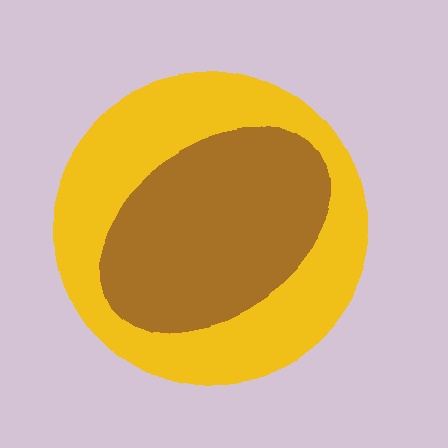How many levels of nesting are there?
2.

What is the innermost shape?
The brown ellipse.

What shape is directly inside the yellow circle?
The brown ellipse.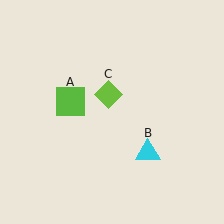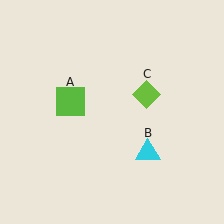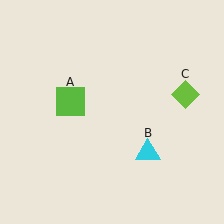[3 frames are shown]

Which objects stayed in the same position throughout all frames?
Lime square (object A) and cyan triangle (object B) remained stationary.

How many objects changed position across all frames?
1 object changed position: lime diamond (object C).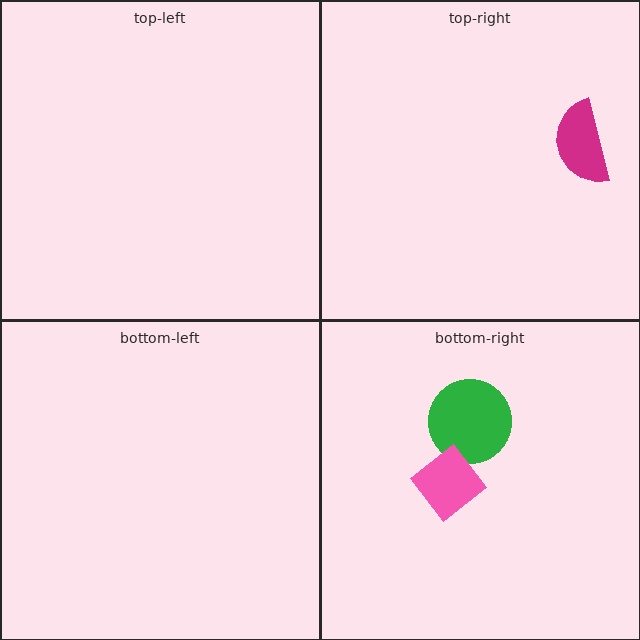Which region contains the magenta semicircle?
The top-right region.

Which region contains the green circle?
The bottom-right region.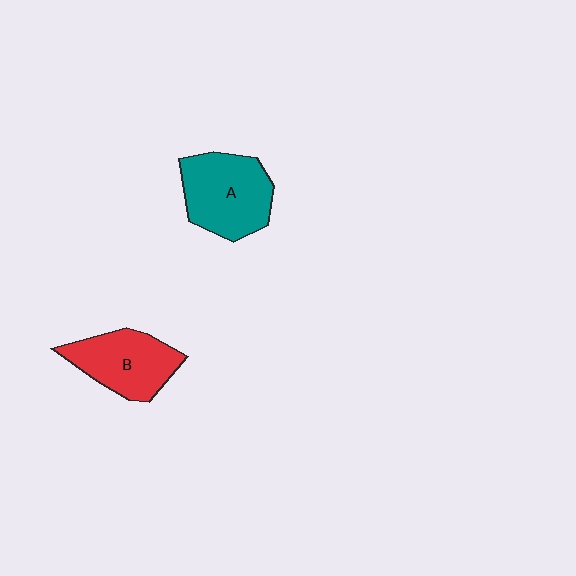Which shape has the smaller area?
Shape B (red).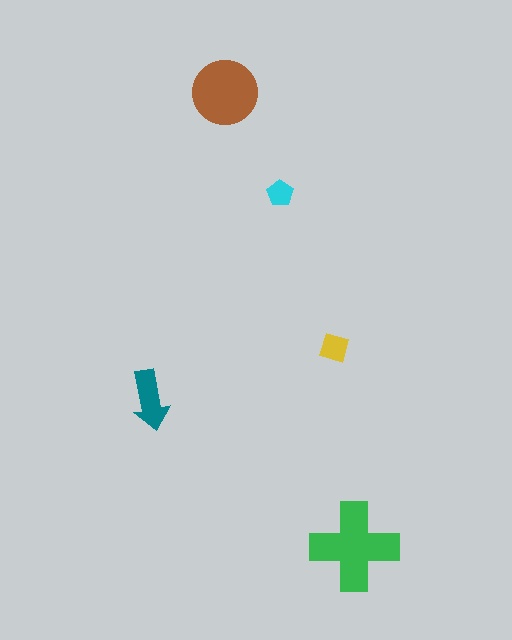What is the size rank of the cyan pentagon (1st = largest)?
5th.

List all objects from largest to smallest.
The green cross, the brown circle, the teal arrow, the yellow diamond, the cyan pentagon.